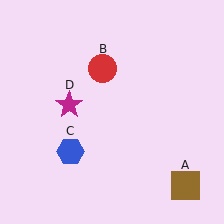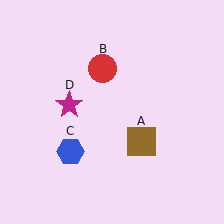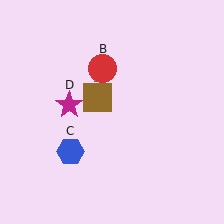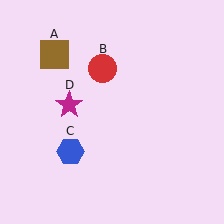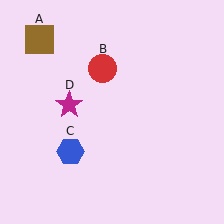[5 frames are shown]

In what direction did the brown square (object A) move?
The brown square (object A) moved up and to the left.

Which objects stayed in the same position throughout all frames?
Red circle (object B) and blue hexagon (object C) and magenta star (object D) remained stationary.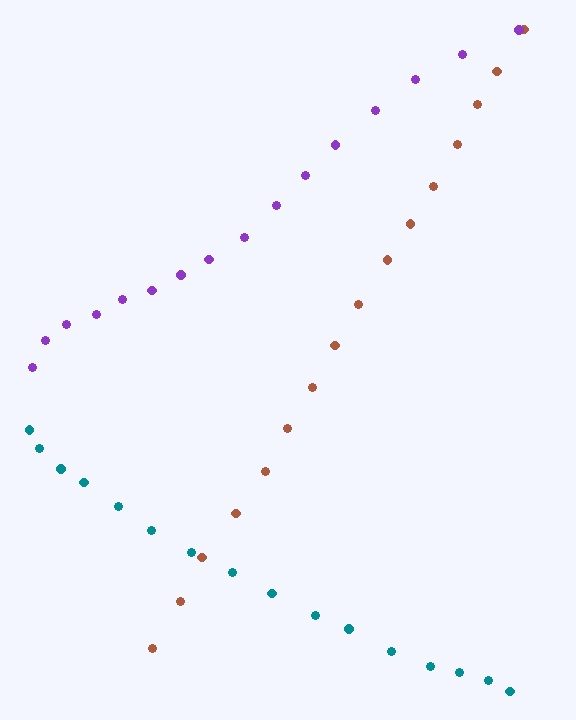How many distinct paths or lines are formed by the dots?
There are 3 distinct paths.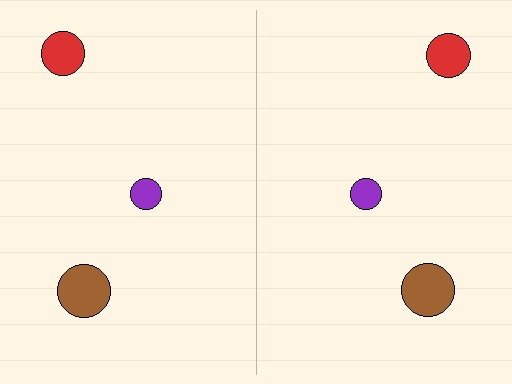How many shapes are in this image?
There are 6 shapes in this image.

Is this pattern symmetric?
Yes, this pattern has bilateral (reflection) symmetry.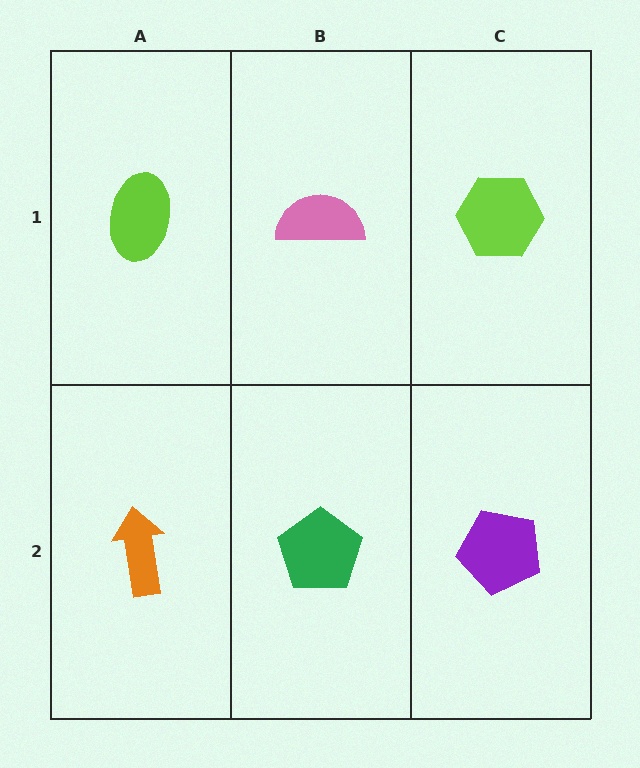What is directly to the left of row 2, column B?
An orange arrow.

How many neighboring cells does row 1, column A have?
2.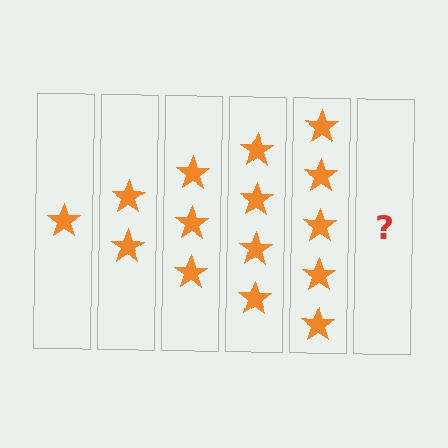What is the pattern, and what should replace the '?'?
The pattern is that each step adds one more star. The '?' should be 6 stars.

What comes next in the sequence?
The next element should be 6 stars.